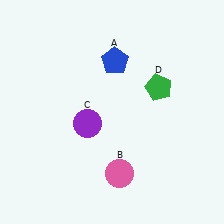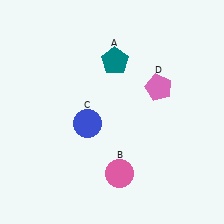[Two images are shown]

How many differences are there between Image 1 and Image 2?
There are 3 differences between the two images.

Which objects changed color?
A changed from blue to teal. C changed from purple to blue. D changed from green to pink.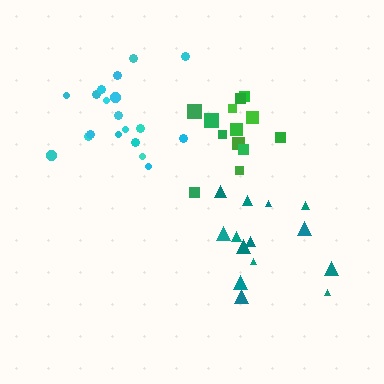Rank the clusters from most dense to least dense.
cyan, green, teal.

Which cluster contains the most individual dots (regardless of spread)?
Cyan (19).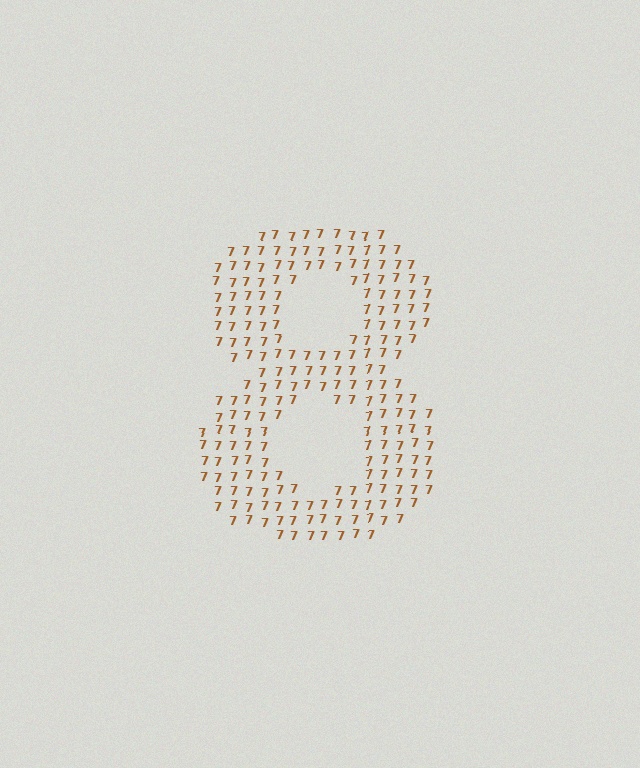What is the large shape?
The large shape is the digit 8.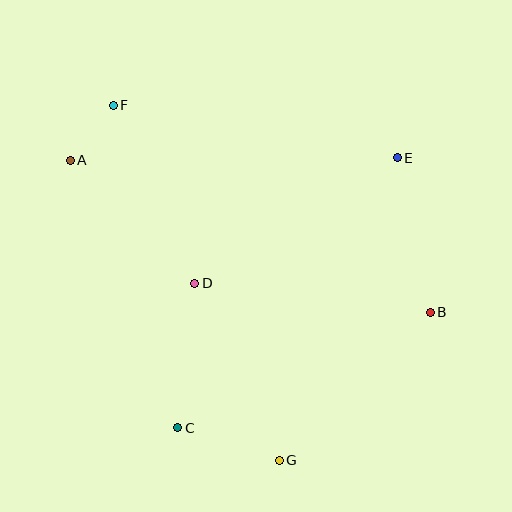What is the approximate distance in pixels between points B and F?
The distance between B and F is approximately 379 pixels.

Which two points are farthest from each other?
Points F and G are farthest from each other.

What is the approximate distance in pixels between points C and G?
The distance between C and G is approximately 107 pixels.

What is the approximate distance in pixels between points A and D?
The distance between A and D is approximately 175 pixels.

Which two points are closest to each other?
Points A and F are closest to each other.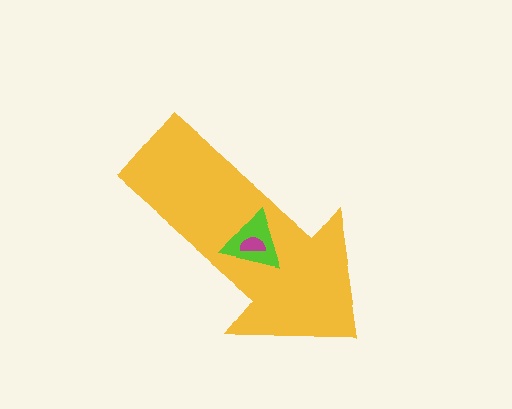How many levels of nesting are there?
3.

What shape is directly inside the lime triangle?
The magenta semicircle.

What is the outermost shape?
The yellow arrow.